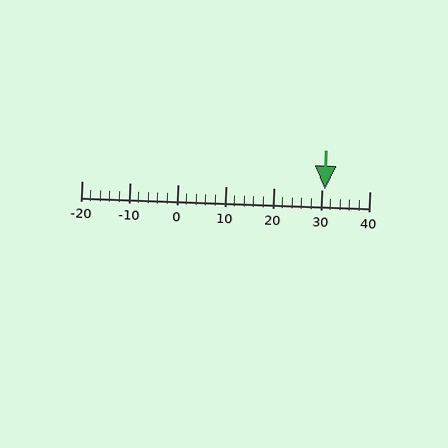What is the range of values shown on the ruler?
The ruler shows values from -20 to 40.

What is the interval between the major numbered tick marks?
The major tick marks are spaced 10 units apart.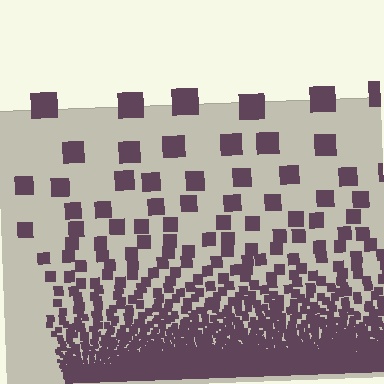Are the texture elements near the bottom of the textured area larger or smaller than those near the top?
Smaller. The gradient is inverted — elements near the bottom are smaller and denser.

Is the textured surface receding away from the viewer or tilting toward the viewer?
The surface appears to tilt toward the viewer. Texture elements get larger and sparser toward the top.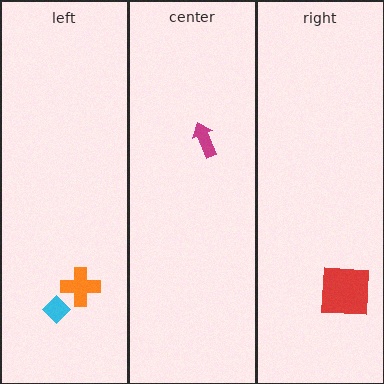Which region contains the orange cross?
The left region.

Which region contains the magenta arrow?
The center region.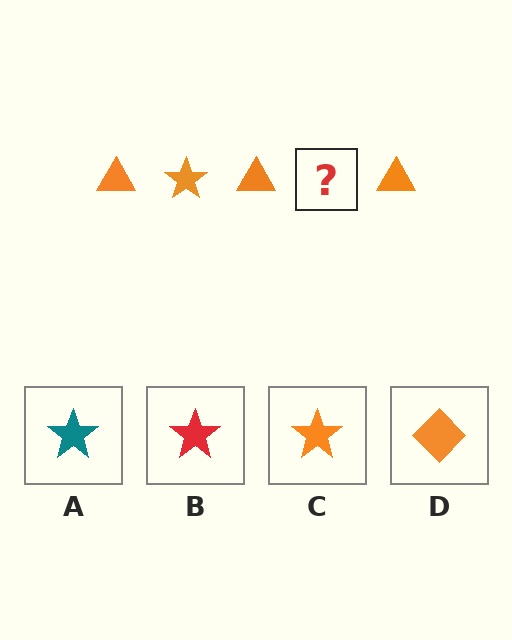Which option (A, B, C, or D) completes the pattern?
C.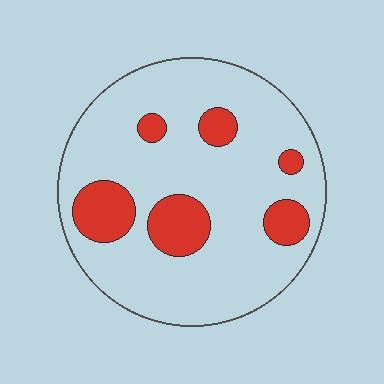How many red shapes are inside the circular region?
6.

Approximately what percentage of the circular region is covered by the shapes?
Approximately 20%.